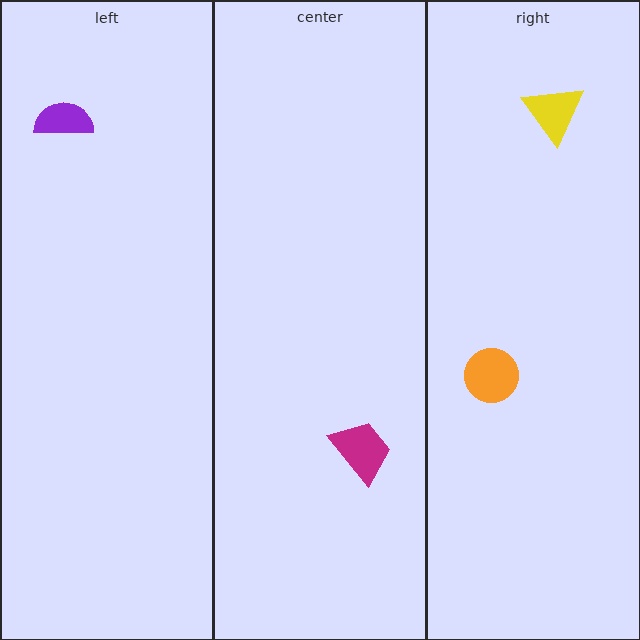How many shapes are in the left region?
1.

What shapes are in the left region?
The purple semicircle.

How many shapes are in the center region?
1.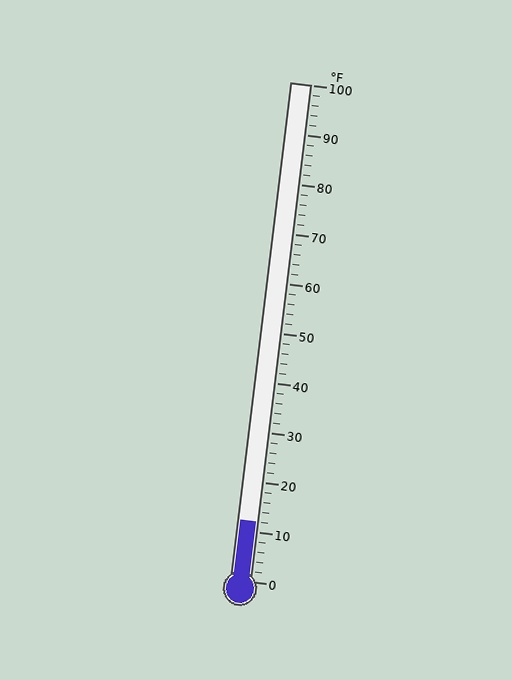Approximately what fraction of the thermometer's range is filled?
The thermometer is filled to approximately 10% of its range.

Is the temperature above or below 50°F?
The temperature is below 50°F.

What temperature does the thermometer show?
The thermometer shows approximately 12°F.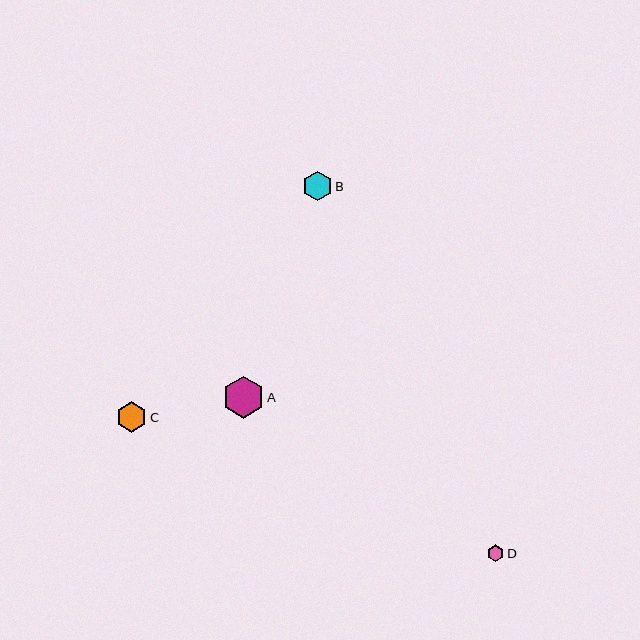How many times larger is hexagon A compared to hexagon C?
Hexagon A is approximately 1.4 times the size of hexagon C.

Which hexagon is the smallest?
Hexagon D is the smallest with a size of approximately 17 pixels.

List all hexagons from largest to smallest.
From largest to smallest: A, C, B, D.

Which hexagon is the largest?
Hexagon A is the largest with a size of approximately 42 pixels.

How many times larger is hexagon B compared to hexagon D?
Hexagon B is approximately 1.7 times the size of hexagon D.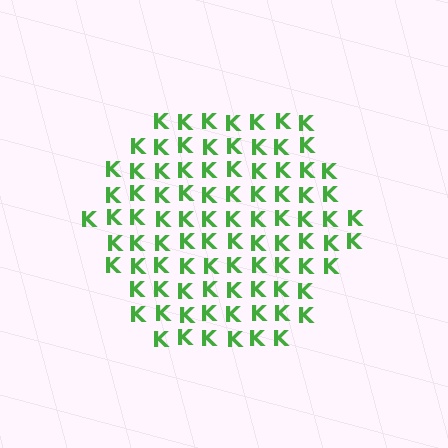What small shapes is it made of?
It is made of small letter K's.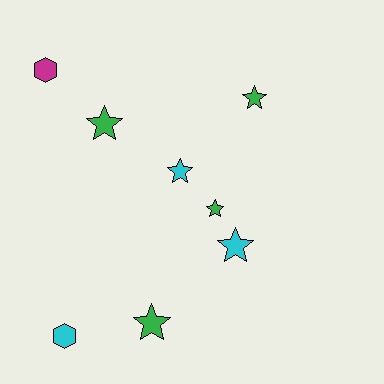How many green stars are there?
There are 4 green stars.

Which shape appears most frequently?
Star, with 6 objects.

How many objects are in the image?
There are 8 objects.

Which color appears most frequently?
Green, with 4 objects.